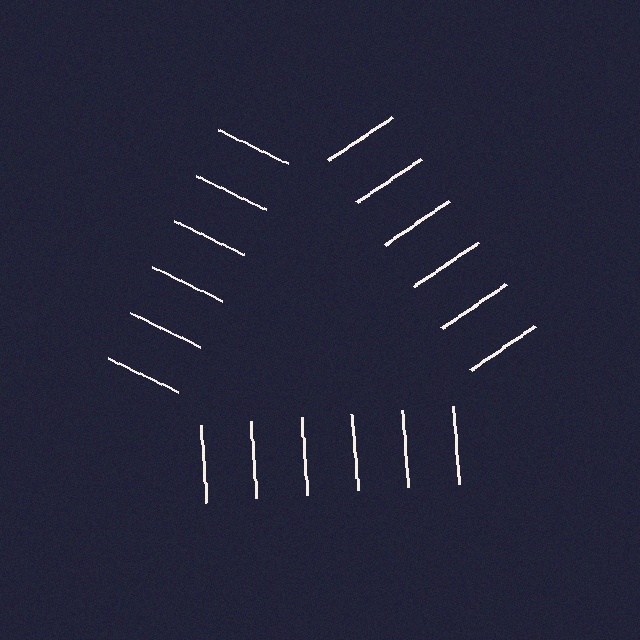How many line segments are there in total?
18 — 6 along each of the 3 edges.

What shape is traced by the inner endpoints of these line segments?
An illusory triangle — the line segments terminate on its edges but no continuous stroke is drawn.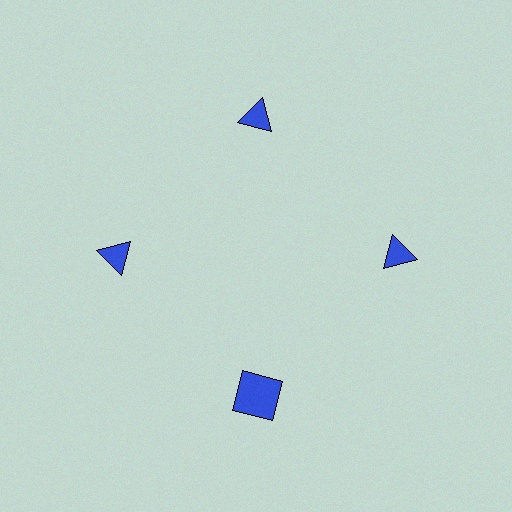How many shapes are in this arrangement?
There are 4 shapes arranged in a ring pattern.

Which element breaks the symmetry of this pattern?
The blue square at roughly the 6 o'clock position breaks the symmetry. All other shapes are blue triangles.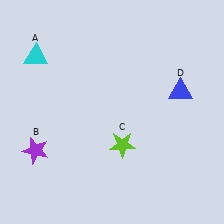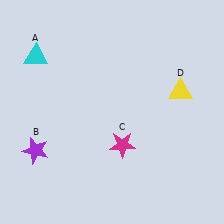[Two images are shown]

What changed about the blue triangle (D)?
In Image 1, D is blue. In Image 2, it changed to yellow.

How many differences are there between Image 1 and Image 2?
There are 2 differences between the two images.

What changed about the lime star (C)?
In Image 1, C is lime. In Image 2, it changed to magenta.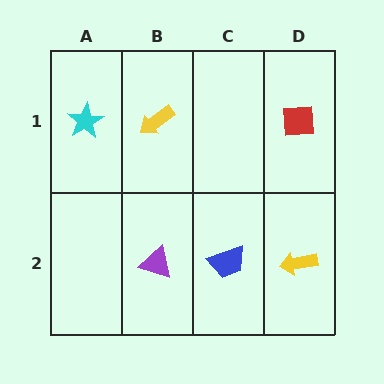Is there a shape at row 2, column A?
No, that cell is empty.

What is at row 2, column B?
A purple triangle.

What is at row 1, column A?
A cyan star.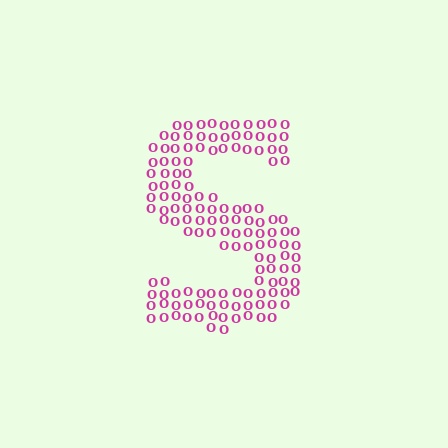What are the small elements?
The small elements are letter O's.